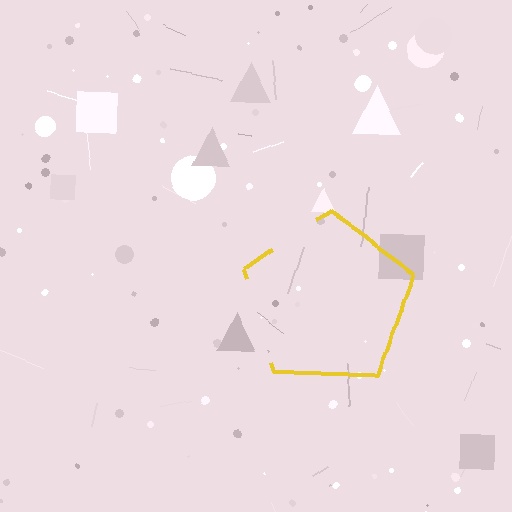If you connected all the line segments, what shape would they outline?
They would outline a pentagon.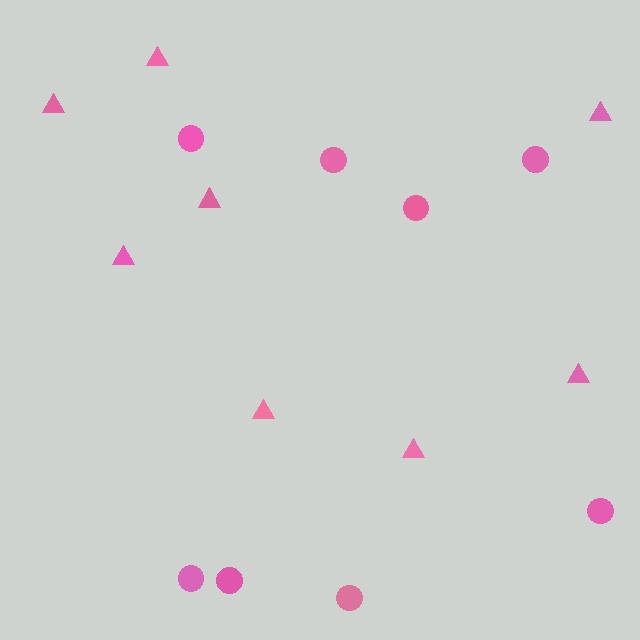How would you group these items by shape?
There are 2 groups: one group of circles (8) and one group of triangles (8).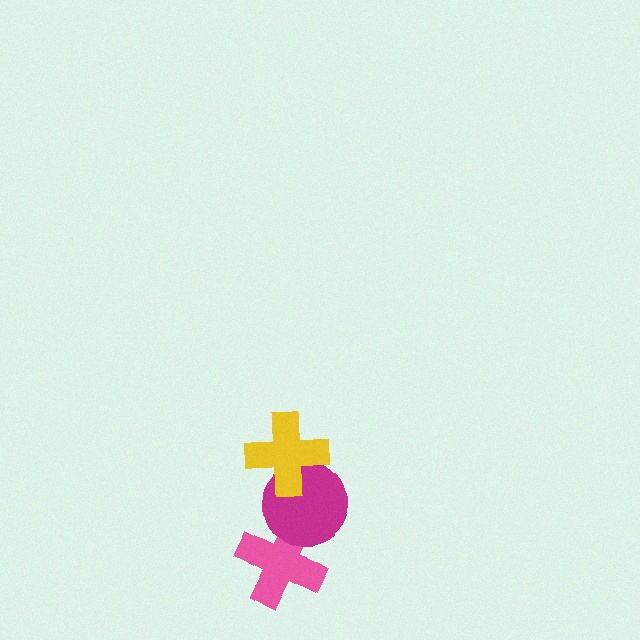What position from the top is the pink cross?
The pink cross is 3rd from the top.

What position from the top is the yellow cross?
The yellow cross is 1st from the top.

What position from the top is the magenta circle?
The magenta circle is 2nd from the top.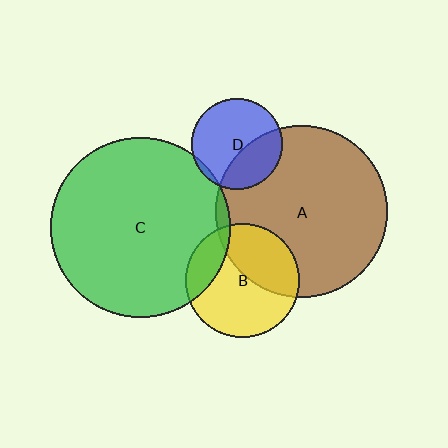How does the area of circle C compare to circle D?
Approximately 3.9 times.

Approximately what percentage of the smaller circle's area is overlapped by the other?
Approximately 20%.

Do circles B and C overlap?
Yes.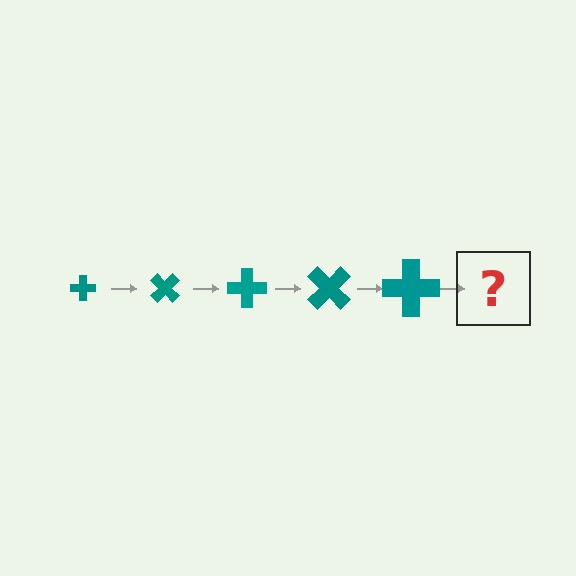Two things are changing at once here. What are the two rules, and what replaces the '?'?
The two rules are that the cross grows larger each step and it rotates 45 degrees each step. The '?' should be a cross, larger than the previous one and rotated 225 degrees from the start.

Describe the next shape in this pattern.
It should be a cross, larger than the previous one and rotated 225 degrees from the start.